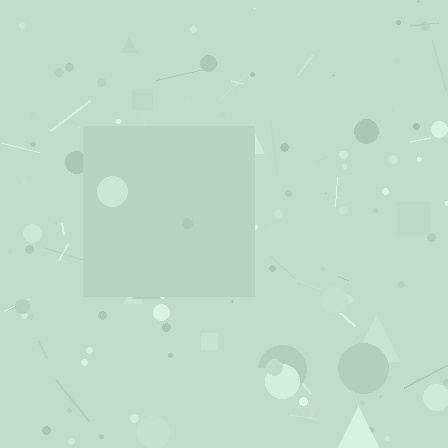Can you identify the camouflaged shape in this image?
The camouflaged shape is a square.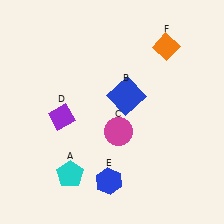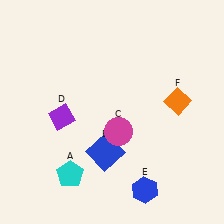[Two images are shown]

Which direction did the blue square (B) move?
The blue square (B) moved down.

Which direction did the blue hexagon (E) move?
The blue hexagon (E) moved right.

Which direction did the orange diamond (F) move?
The orange diamond (F) moved down.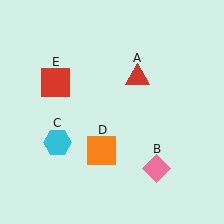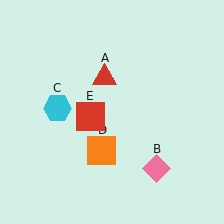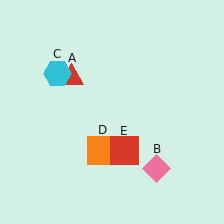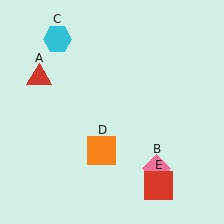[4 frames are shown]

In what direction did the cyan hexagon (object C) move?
The cyan hexagon (object C) moved up.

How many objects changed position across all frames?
3 objects changed position: red triangle (object A), cyan hexagon (object C), red square (object E).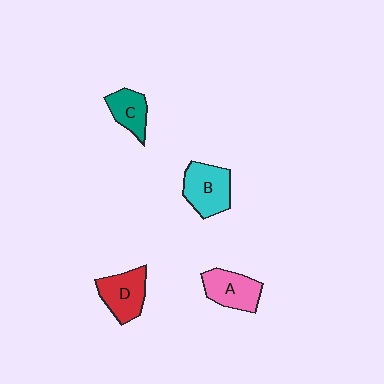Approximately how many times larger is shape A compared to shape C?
Approximately 1.3 times.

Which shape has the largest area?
Shape B (cyan).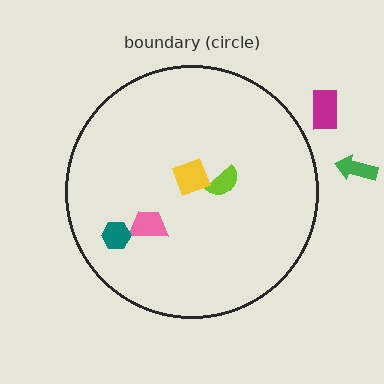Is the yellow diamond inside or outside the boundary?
Inside.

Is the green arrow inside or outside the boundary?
Outside.